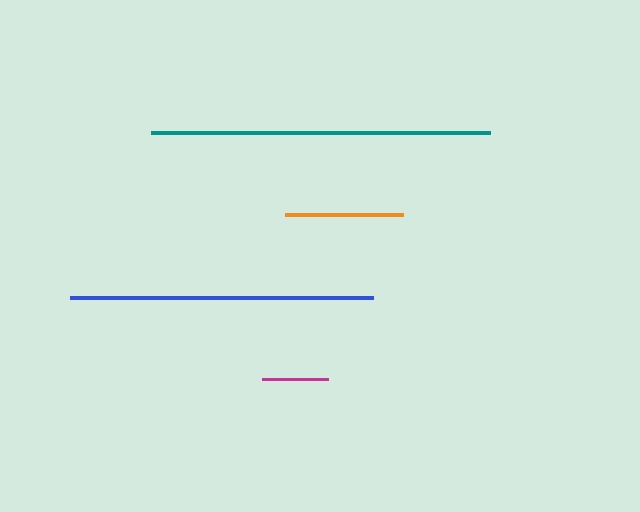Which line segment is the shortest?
The magenta line is the shortest at approximately 65 pixels.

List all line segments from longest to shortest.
From longest to shortest: teal, blue, orange, magenta.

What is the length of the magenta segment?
The magenta segment is approximately 65 pixels long.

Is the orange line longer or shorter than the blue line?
The blue line is longer than the orange line.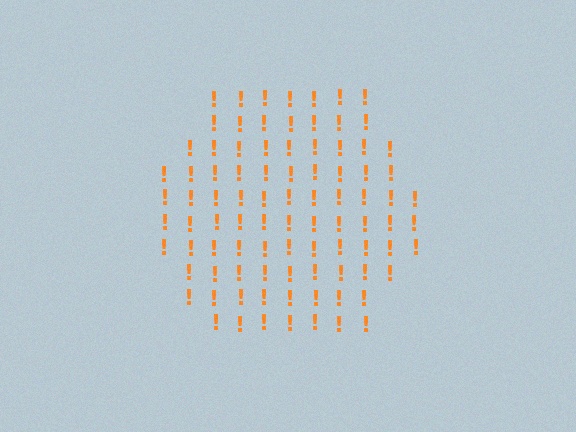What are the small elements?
The small elements are exclamation marks.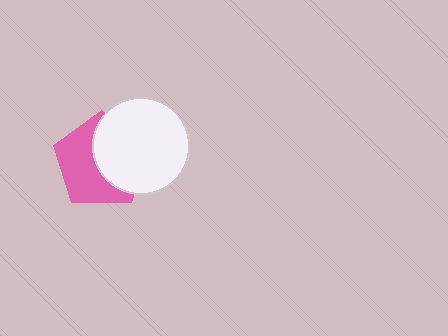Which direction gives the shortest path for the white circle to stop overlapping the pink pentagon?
Moving right gives the shortest separation.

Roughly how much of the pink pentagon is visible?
About half of it is visible (roughly 52%).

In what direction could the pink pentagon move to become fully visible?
The pink pentagon could move left. That would shift it out from behind the white circle entirely.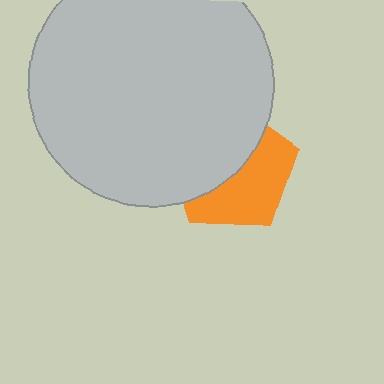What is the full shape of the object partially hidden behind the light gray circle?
The partially hidden object is an orange pentagon.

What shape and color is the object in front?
The object in front is a light gray circle.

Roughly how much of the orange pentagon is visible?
About half of it is visible (roughly 49%).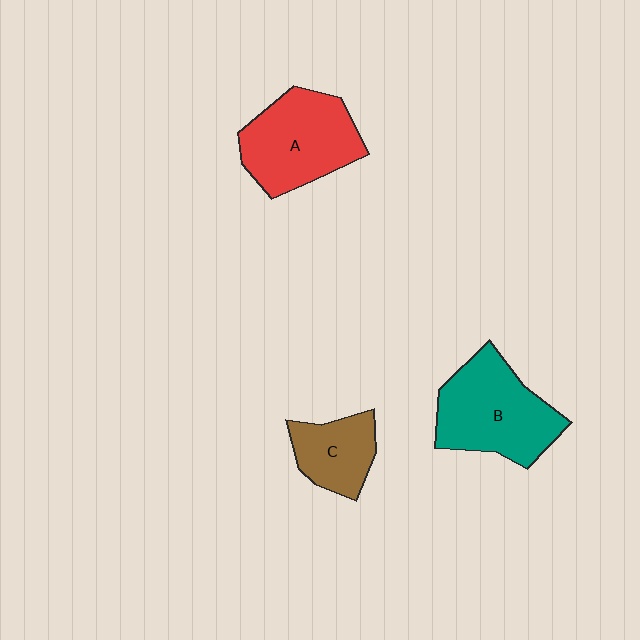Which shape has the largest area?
Shape B (teal).